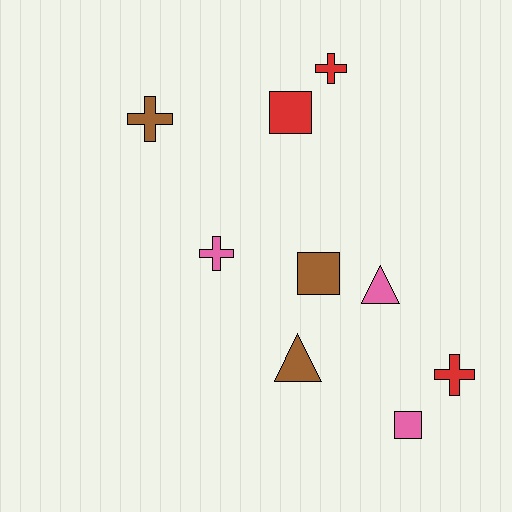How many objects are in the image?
There are 9 objects.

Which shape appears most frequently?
Cross, with 4 objects.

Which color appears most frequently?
Pink, with 3 objects.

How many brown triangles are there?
There is 1 brown triangle.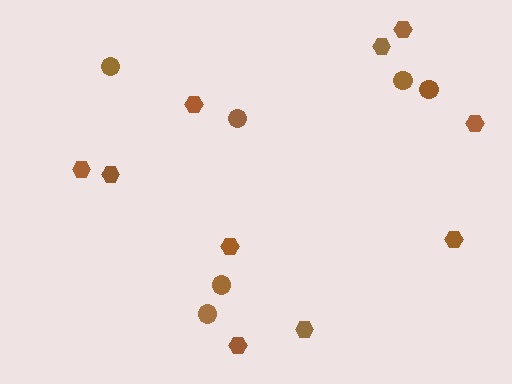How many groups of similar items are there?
There are 2 groups: one group of hexagons (10) and one group of circles (6).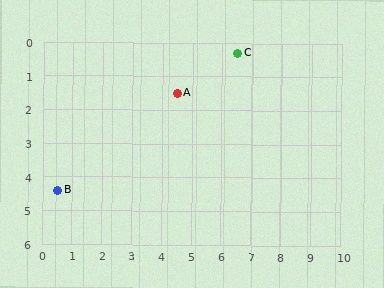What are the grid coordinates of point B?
Point B is at approximately (0.5, 4.4).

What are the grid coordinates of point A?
Point A is at approximately (4.5, 1.5).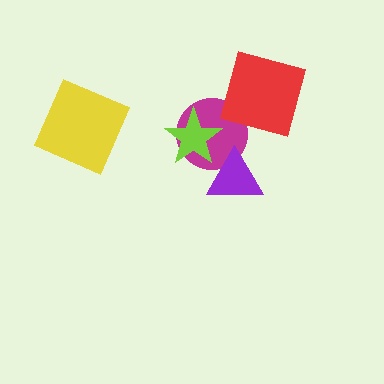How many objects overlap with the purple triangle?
1 object overlaps with the purple triangle.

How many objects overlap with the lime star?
1 object overlaps with the lime star.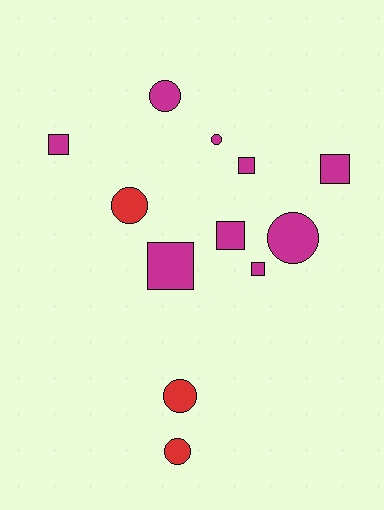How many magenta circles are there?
There are 3 magenta circles.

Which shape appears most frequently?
Square, with 6 objects.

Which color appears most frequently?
Magenta, with 9 objects.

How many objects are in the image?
There are 12 objects.